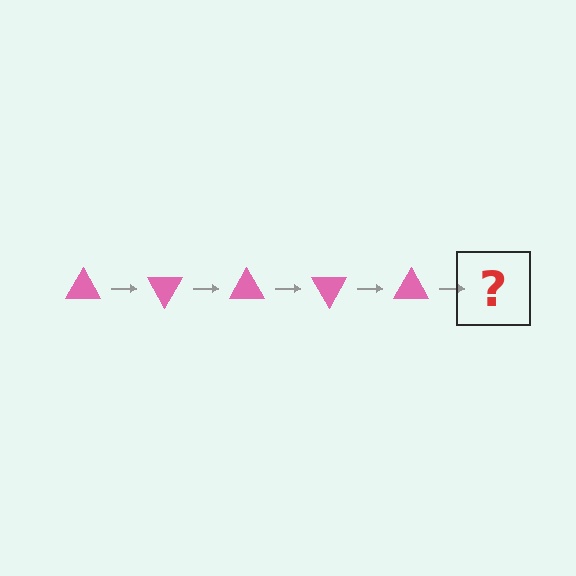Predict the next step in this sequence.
The next step is a pink triangle rotated 300 degrees.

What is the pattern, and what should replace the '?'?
The pattern is that the triangle rotates 60 degrees each step. The '?' should be a pink triangle rotated 300 degrees.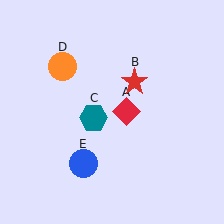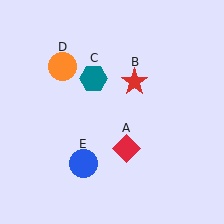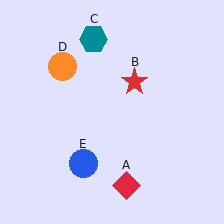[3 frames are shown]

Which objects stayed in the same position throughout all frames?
Red star (object B) and orange circle (object D) and blue circle (object E) remained stationary.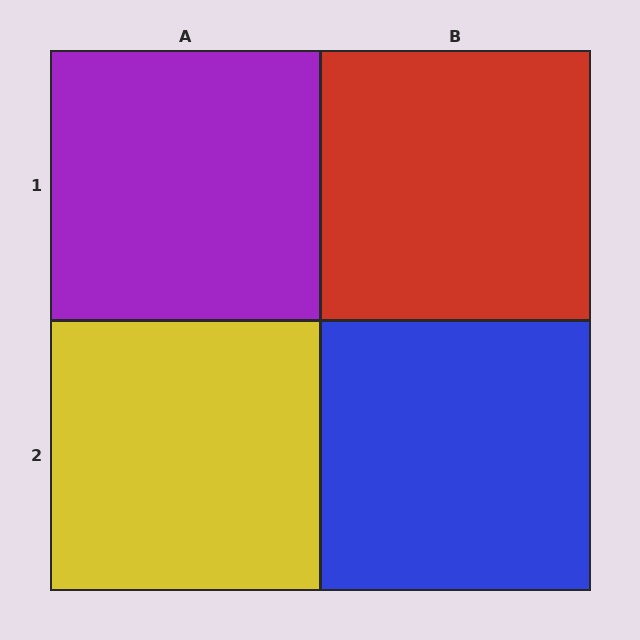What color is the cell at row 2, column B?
Blue.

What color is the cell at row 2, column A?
Yellow.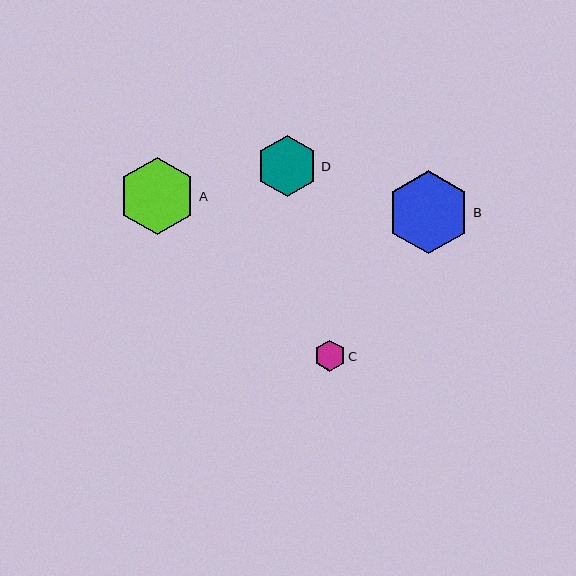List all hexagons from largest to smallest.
From largest to smallest: B, A, D, C.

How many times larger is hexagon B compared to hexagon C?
Hexagon B is approximately 2.7 times the size of hexagon C.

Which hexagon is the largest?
Hexagon B is the largest with a size of approximately 83 pixels.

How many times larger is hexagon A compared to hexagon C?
Hexagon A is approximately 2.5 times the size of hexagon C.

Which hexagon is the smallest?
Hexagon C is the smallest with a size of approximately 31 pixels.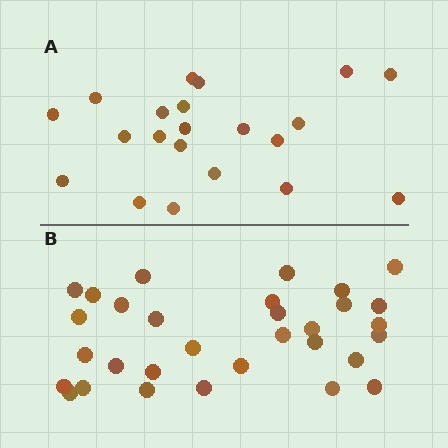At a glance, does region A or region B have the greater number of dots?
Region B (the bottom region) has more dots.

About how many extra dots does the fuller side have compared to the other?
Region B has roughly 10 or so more dots than region A.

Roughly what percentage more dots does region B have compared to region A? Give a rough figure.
About 50% more.